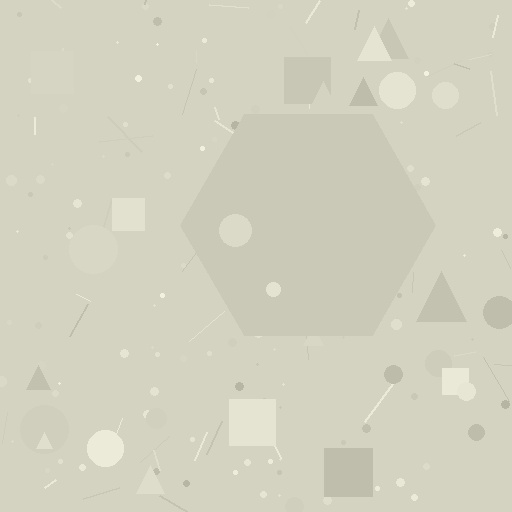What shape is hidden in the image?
A hexagon is hidden in the image.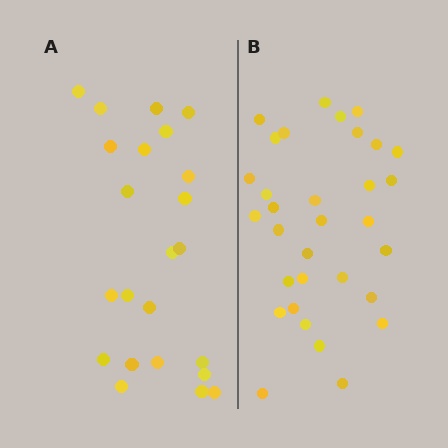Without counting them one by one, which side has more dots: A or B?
Region B (the right region) has more dots.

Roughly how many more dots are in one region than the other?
Region B has roughly 8 or so more dots than region A.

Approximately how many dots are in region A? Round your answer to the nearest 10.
About 20 dots. (The exact count is 23, which rounds to 20.)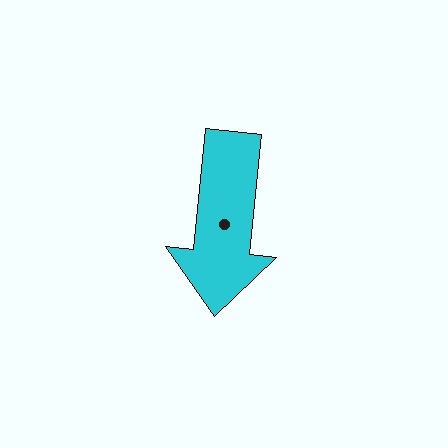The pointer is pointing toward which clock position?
Roughly 6 o'clock.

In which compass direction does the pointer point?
South.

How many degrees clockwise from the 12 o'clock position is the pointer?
Approximately 186 degrees.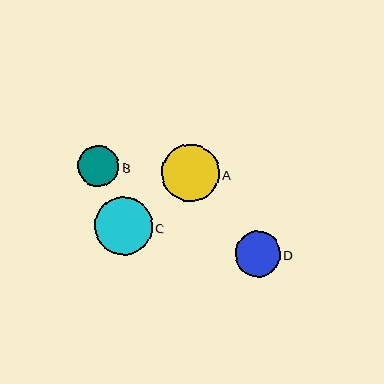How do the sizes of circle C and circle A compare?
Circle C and circle A are approximately the same size.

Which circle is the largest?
Circle C is the largest with a size of approximately 58 pixels.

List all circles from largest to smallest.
From largest to smallest: C, A, D, B.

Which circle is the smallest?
Circle B is the smallest with a size of approximately 42 pixels.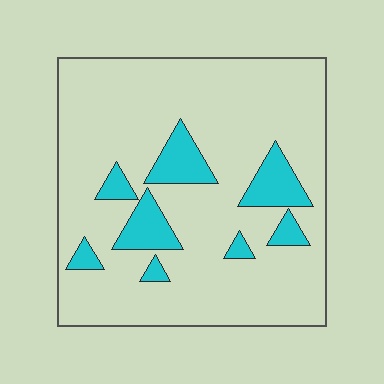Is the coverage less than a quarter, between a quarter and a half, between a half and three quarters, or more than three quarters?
Less than a quarter.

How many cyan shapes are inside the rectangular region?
8.